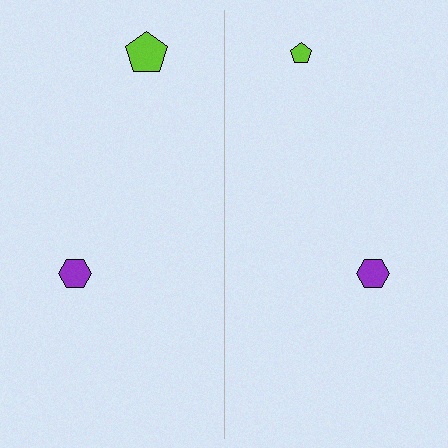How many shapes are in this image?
There are 4 shapes in this image.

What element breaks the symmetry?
The lime pentagon on the right side has a different size than its mirror counterpart.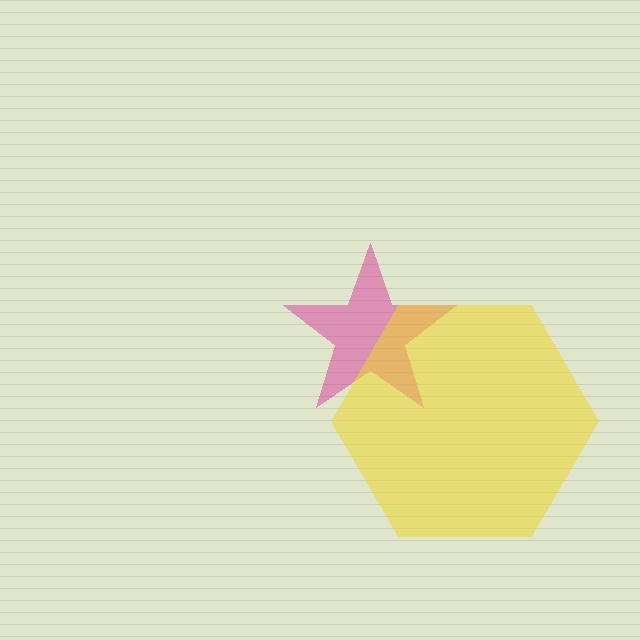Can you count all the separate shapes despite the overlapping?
Yes, there are 2 separate shapes.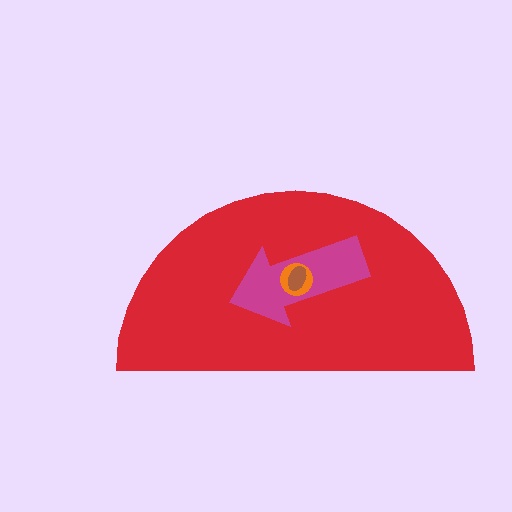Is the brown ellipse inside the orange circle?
Yes.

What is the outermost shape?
The red semicircle.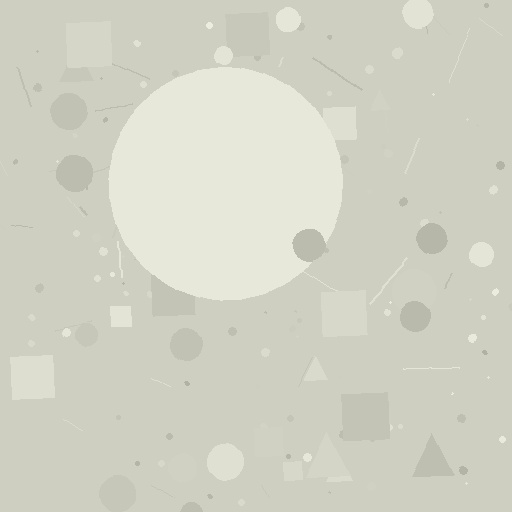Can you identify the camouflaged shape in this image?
The camouflaged shape is a circle.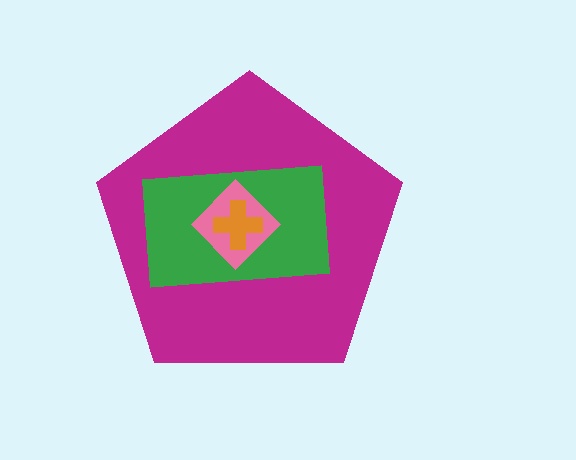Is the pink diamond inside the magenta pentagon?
Yes.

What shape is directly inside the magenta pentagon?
The green rectangle.